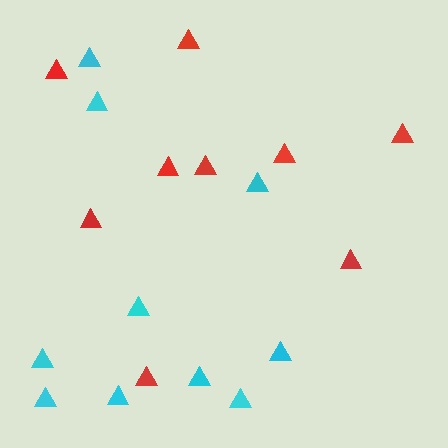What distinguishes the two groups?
There are 2 groups: one group of cyan triangles (10) and one group of red triangles (9).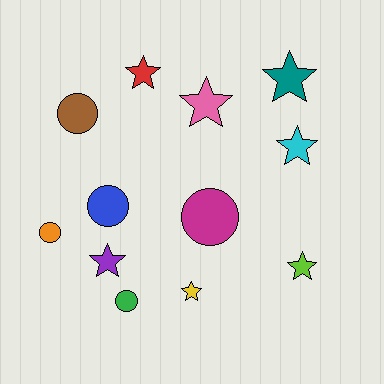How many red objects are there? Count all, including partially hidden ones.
There is 1 red object.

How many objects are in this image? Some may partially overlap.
There are 12 objects.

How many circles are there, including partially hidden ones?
There are 5 circles.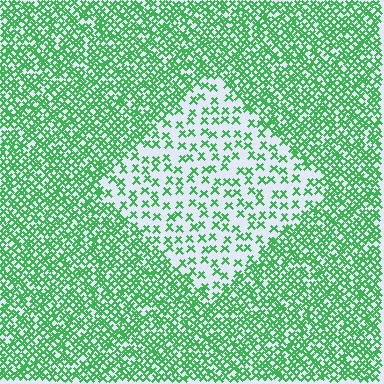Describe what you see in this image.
The image contains small green elements arranged at two different densities. A diamond-shaped region is visible where the elements are less densely packed than the surrounding area.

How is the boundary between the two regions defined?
The boundary is defined by a change in element density (approximately 2.6x ratio). All elements are the same color, size, and shape.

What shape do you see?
I see a diamond.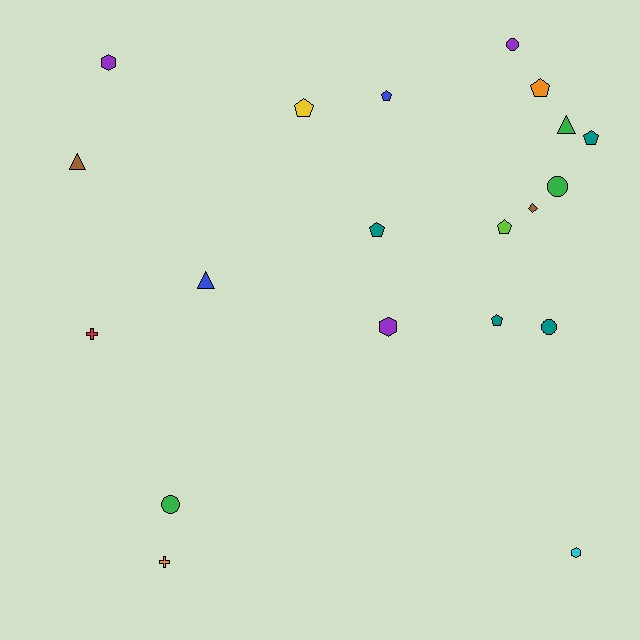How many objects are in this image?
There are 20 objects.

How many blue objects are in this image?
There are 2 blue objects.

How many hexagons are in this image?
There are 3 hexagons.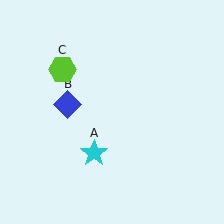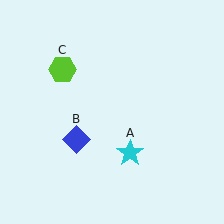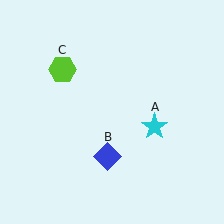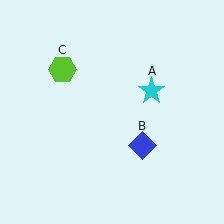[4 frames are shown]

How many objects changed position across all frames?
2 objects changed position: cyan star (object A), blue diamond (object B).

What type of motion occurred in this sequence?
The cyan star (object A), blue diamond (object B) rotated counterclockwise around the center of the scene.